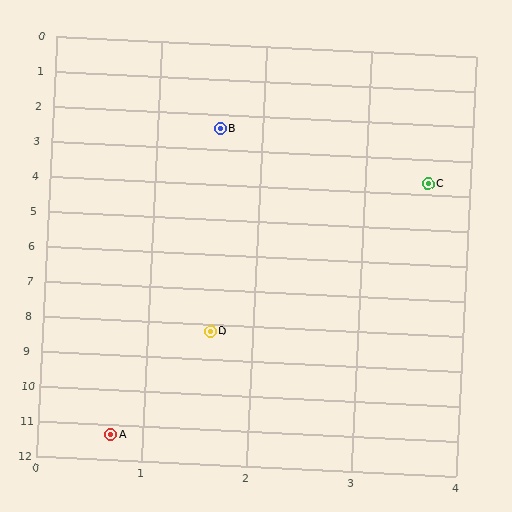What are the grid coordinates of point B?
Point B is at approximately (1.6, 2.4).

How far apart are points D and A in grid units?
Points D and A are about 3.2 grid units apart.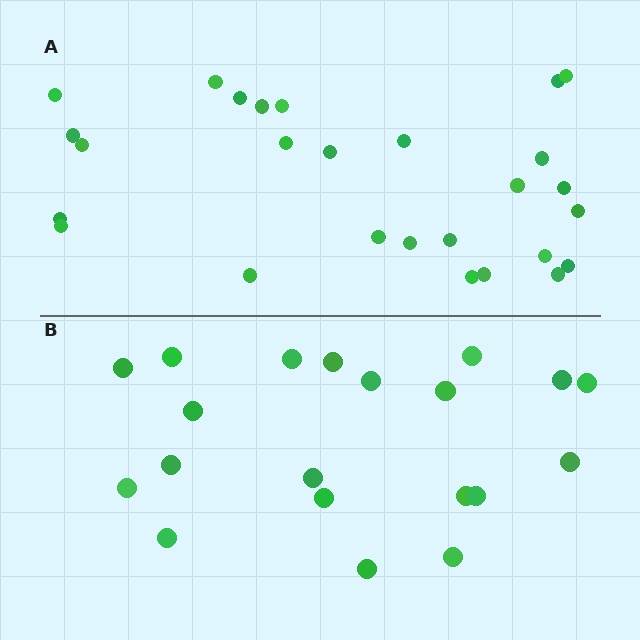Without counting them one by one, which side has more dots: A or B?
Region A (the top region) has more dots.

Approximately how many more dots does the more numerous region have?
Region A has roughly 8 or so more dots than region B.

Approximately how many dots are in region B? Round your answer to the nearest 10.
About 20 dots.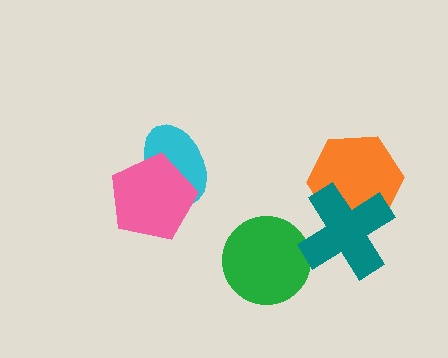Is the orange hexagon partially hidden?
Yes, it is partially covered by another shape.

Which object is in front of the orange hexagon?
The teal cross is in front of the orange hexagon.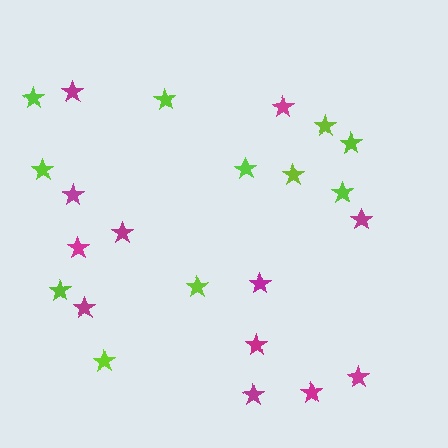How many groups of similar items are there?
There are 2 groups: one group of lime stars (11) and one group of magenta stars (12).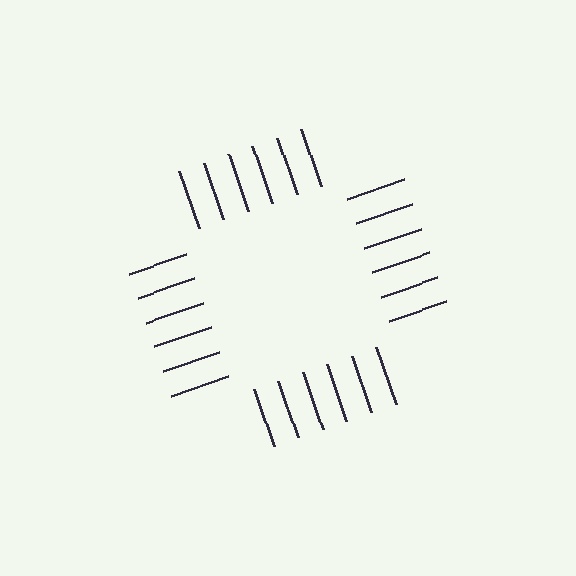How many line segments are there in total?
24 — 6 along each of the 4 edges.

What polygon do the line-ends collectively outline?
An illusory square — the line segments terminate on its edges but no continuous stroke is drawn.